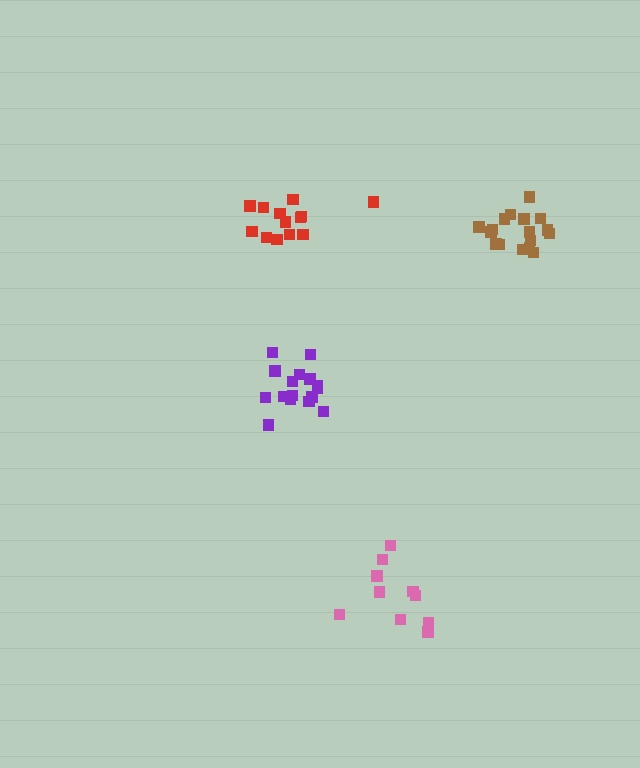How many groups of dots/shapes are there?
There are 4 groups.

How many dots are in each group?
Group 1: 17 dots, Group 2: 16 dots, Group 3: 13 dots, Group 4: 11 dots (57 total).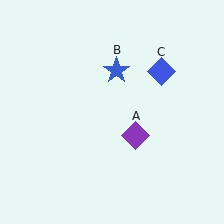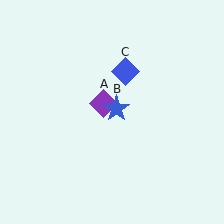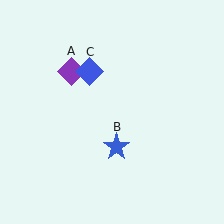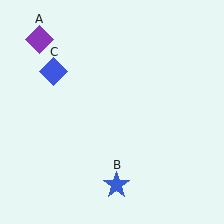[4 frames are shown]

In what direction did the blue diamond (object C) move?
The blue diamond (object C) moved left.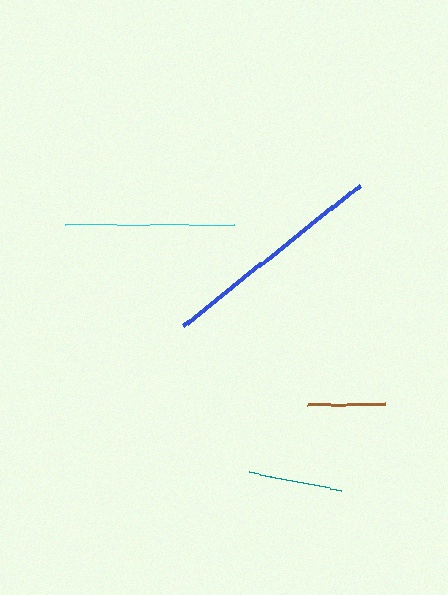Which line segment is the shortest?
The brown line is the shortest at approximately 77 pixels.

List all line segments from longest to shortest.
From longest to shortest: blue, cyan, teal, brown.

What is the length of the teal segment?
The teal segment is approximately 95 pixels long.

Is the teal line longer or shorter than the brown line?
The teal line is longer than the brown line.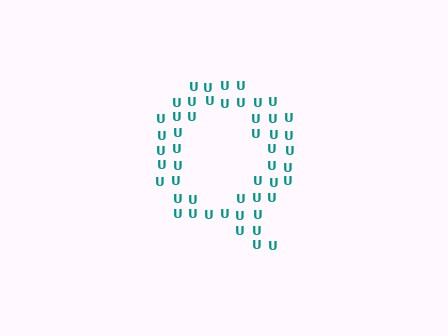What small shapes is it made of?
It is made of small letter U's.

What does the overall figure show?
The overall figure shows the letter Q.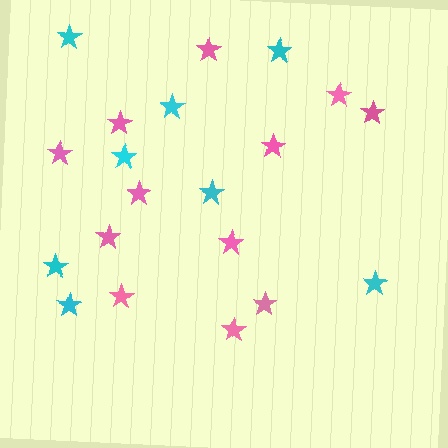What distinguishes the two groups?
There are 2 groups: one group of cyan stars (8) and one group of pink stars (12).